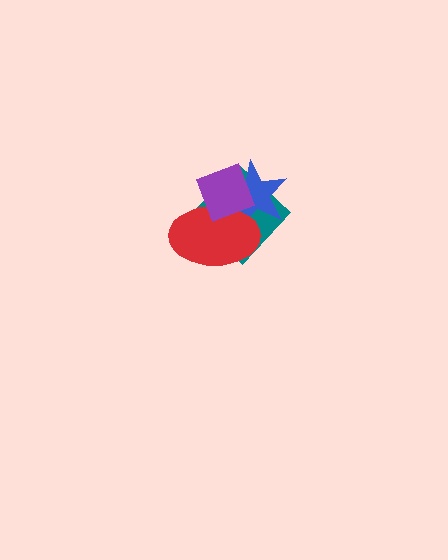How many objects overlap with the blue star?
3 objects overlap with the blue star.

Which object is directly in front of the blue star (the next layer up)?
The red ellipse is directly in front of the blue star.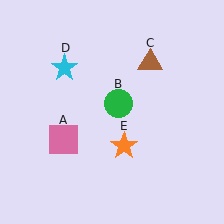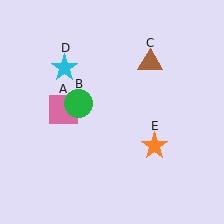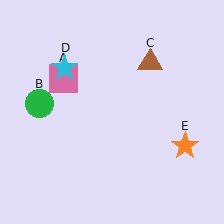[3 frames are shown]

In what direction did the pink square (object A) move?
The pink square (object A) moved up.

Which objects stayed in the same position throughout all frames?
Brown triangle (object C) and cyan star (object D) remained stationary.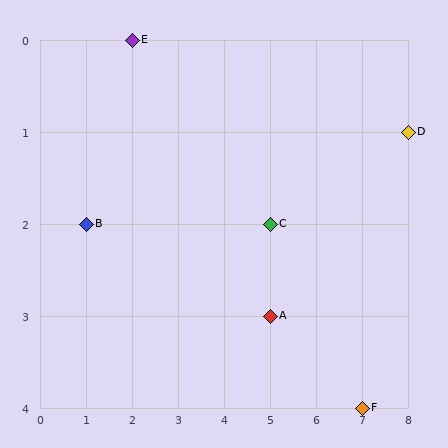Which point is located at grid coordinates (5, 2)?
Point C is at (5, 2).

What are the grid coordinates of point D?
Point D is at grid coordinates (8, 1).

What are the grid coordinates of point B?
Point B is at grid coordinates (1, 2).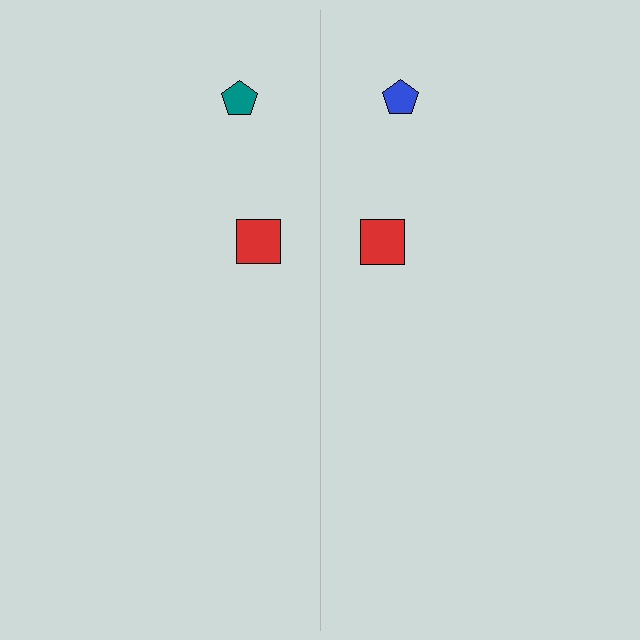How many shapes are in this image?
There are 4 shapes in this image.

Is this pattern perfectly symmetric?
No, the pattern is not perfectly symmetric. The blue pentagon on the right side breaks the symmetry — its mirror counterpart is teal.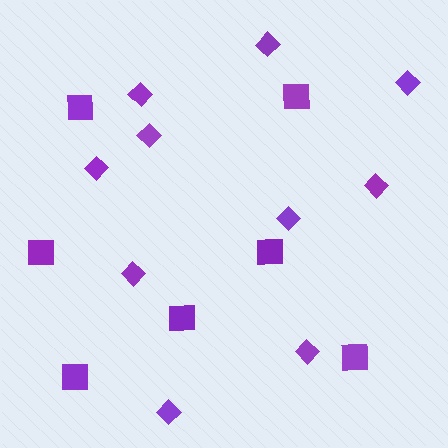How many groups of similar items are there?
There are 2 groups: one group of squares (7) and one group of diamonds (10).